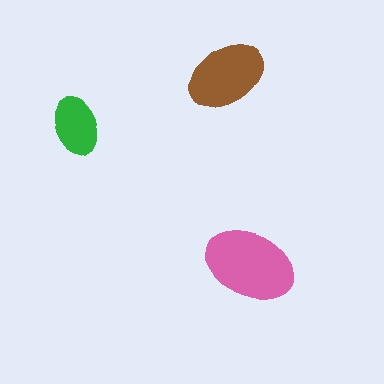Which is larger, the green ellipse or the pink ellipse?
The pink one.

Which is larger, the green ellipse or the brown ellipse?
The brown one.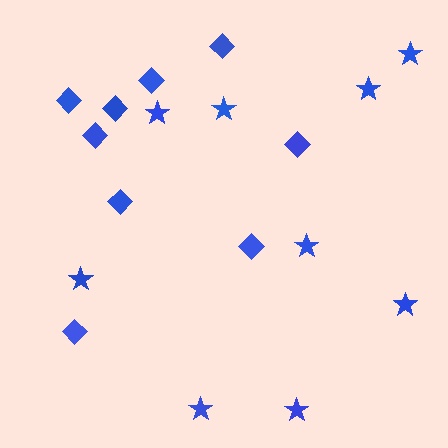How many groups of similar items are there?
There are 2 groups: one group of diamonds (9) and one group of stars (9).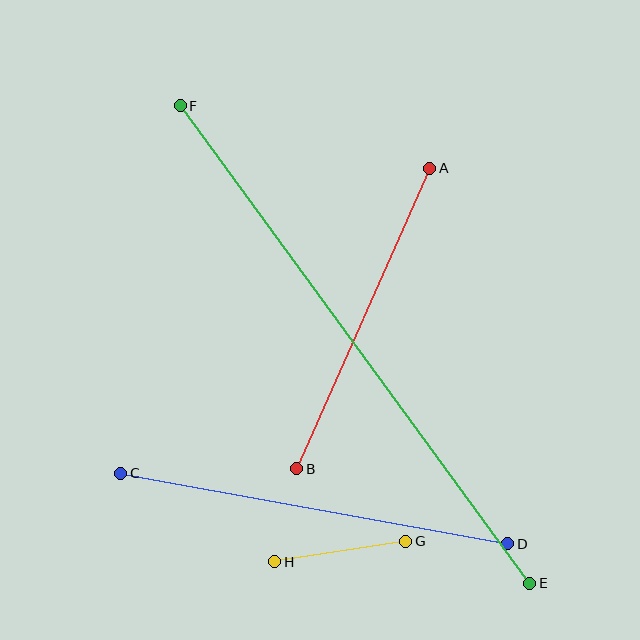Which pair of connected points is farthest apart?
Points E and F are farthest apart.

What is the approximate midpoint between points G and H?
The midpoint is at approximately (340, 552) pixels.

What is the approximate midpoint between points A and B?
The midpoint is at approximately (363, 318) pixels.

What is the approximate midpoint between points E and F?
The midpoint is at approximately (355, 344) pixels.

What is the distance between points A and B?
The distance is approximately 329 pixels.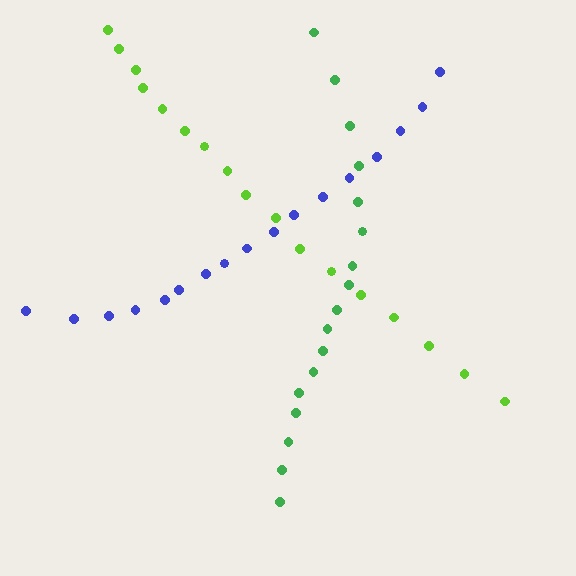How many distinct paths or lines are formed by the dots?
There are 3 distinct paths.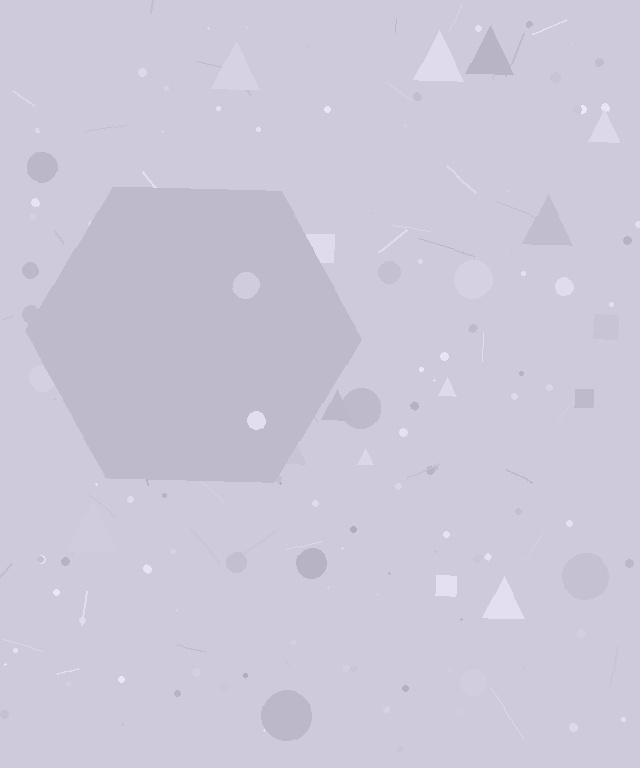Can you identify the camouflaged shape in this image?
The camouflaged shape is a hexagon.